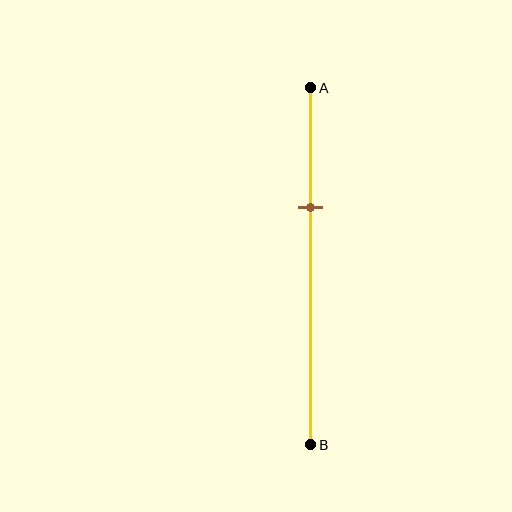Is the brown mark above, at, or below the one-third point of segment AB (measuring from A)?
The brown mark is approximately at the one-third point of segment AB.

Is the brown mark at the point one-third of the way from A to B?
Yes, the mark is approximately at the one-third point.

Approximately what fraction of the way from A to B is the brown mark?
The brown mark is approximately 35% of the way from A to B.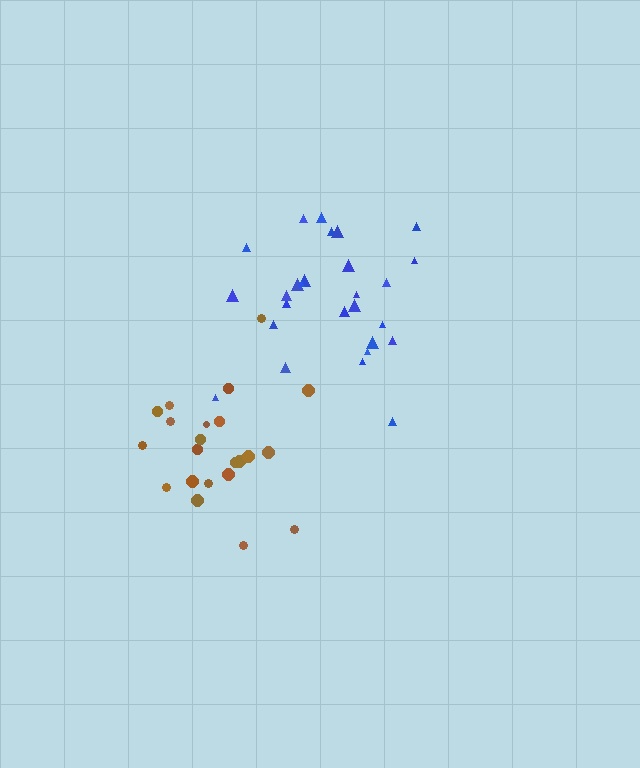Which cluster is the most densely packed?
Brown.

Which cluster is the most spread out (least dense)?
Blue.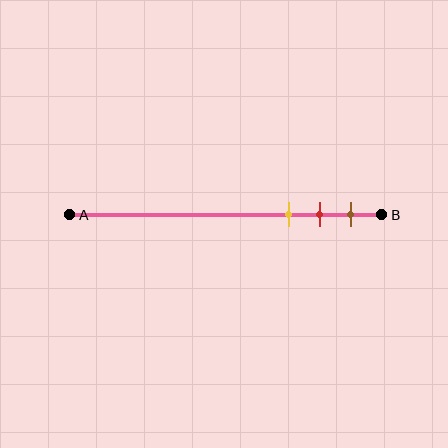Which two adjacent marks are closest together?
The red and brown marks are the closest adjacent pair.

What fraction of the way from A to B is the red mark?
The red mark is approximately 80% (0.8) of the way from A to B.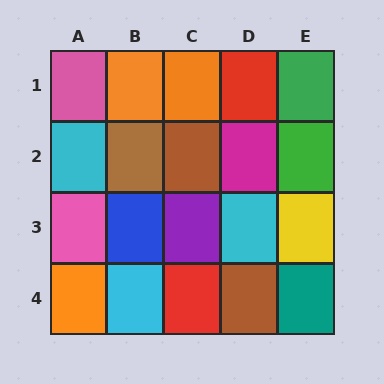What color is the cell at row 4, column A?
Orange.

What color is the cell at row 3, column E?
Yellow.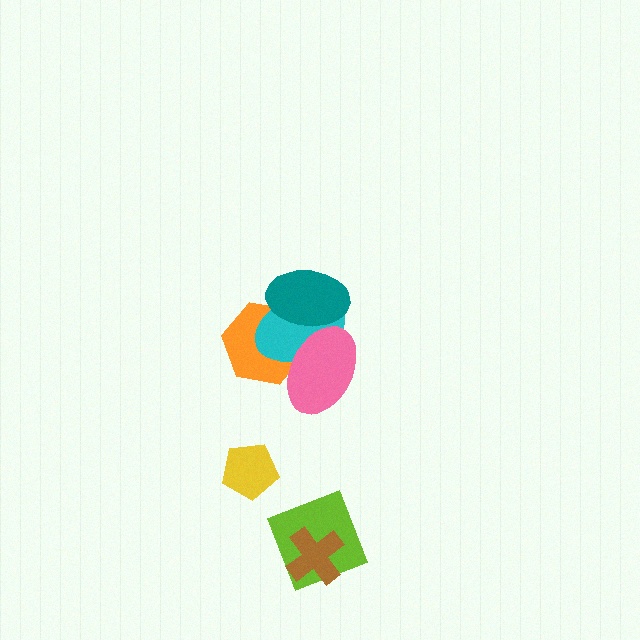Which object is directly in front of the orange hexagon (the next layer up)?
The cyan ellipse is directly in front of the orange hexagon.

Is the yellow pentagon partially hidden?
No, no other shape covers it.